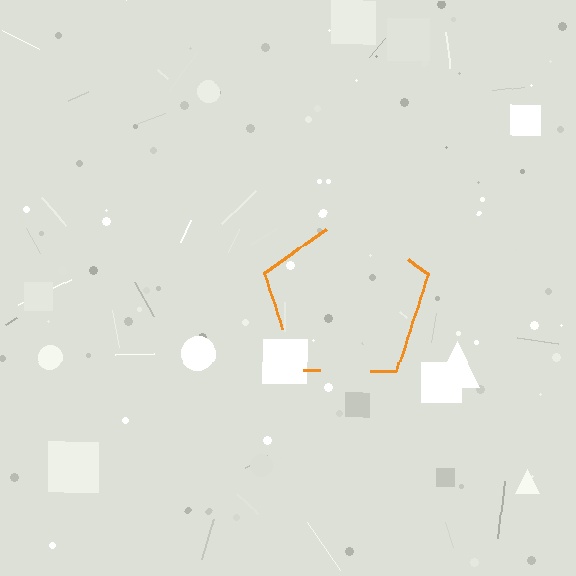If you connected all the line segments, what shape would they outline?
They would outline a pentagon.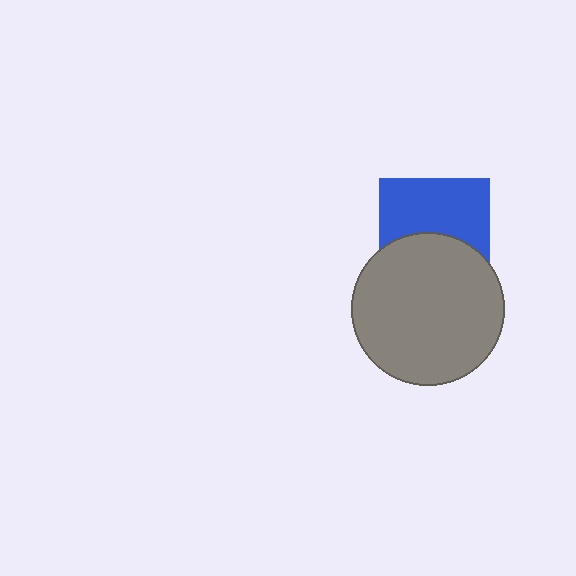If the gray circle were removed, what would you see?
You would see the complete blue square.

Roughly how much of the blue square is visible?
About half of it is visible (roughly 55%).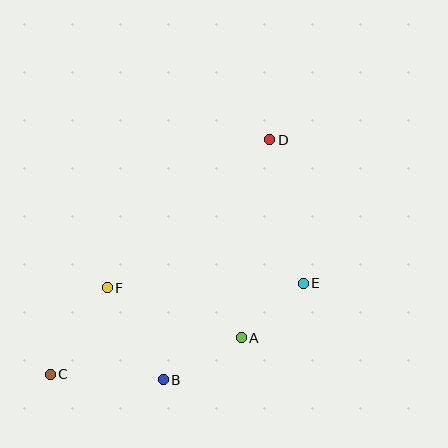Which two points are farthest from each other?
Points C and D are farthest from each other.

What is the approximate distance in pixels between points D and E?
The distance between D and E is approximately 148 pixels.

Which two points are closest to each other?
Points A and E are closest to each other.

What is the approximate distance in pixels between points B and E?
The distance between B and E is approximately 170 pixels.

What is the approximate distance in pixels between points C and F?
The distance between C and F is approximately 103 pixels.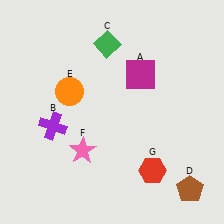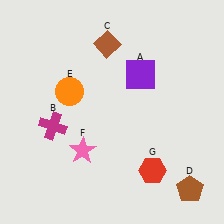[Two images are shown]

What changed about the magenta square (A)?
In Image 1, A is magenta. In Image 2, it changed to purple.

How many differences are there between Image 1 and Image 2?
There are 3 differences between the two images.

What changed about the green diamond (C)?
In Image 1, C is green. In Image 2, it changed to brown.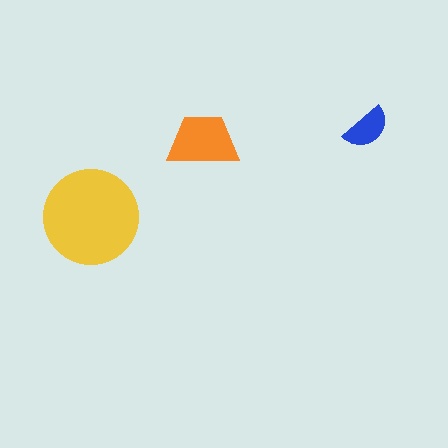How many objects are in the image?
There are 3 objects in the image.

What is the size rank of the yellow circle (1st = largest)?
1st.